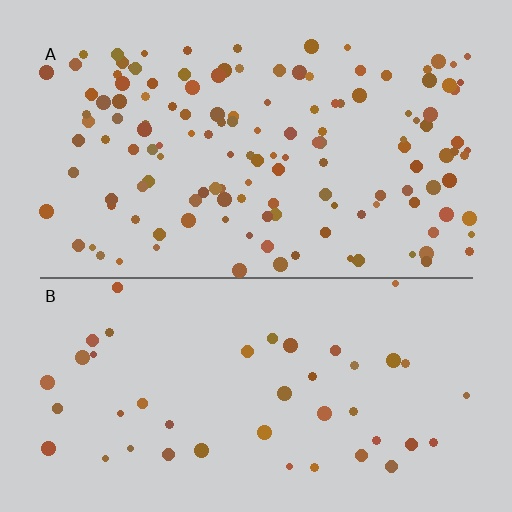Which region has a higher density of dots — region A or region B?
A (the top).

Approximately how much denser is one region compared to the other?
Approximately 3.1× — region A over region B.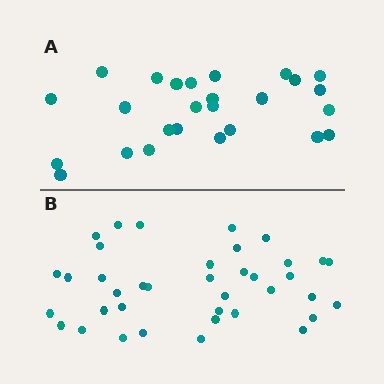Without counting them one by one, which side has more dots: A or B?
Region B (the bottom region) has more dots.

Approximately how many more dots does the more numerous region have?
Region B has roughly 12 or so more dots than region A.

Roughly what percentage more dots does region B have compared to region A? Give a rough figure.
About 45% more.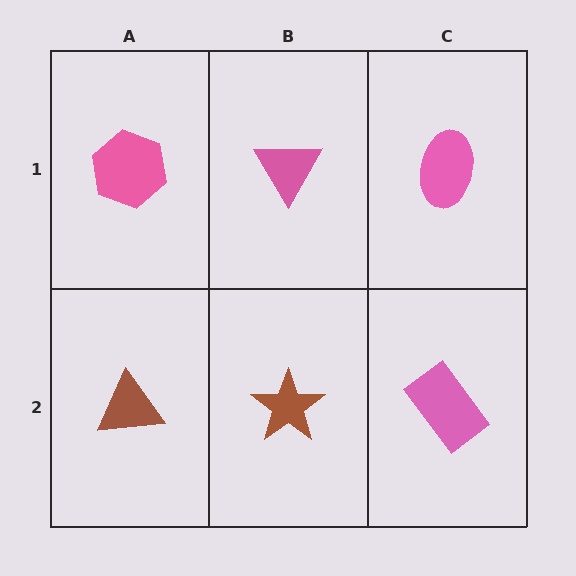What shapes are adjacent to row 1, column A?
A brown triangle (row 2, column A), a pink triangle (row 1, column B).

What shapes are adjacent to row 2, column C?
A pink ellipse (row 1, column C), a brown star (row 2, column B).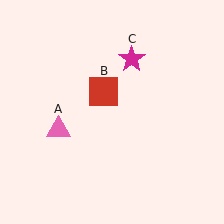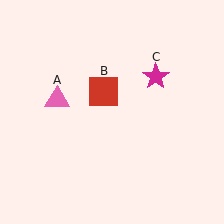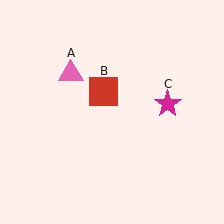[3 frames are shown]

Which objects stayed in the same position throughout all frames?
Red square (object B) remained stationary.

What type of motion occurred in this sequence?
The pink triangle (object A), magenta star (object C) rotated clockwise around the center of the scene.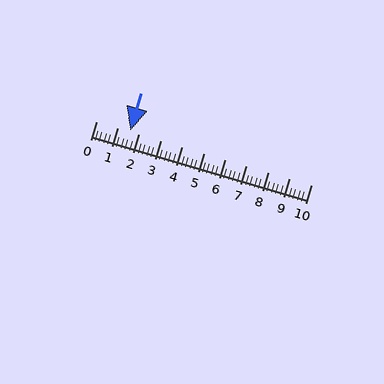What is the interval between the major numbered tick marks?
The major tick marks are spaced 1 units apart.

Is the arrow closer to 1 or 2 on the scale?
The arrow is closer to 2.